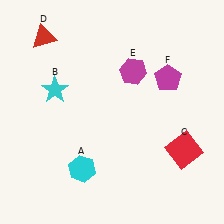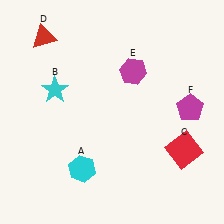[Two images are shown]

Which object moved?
The magenta pentagon (F) moved down.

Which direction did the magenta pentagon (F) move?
The magenta pentagon (F) moved down.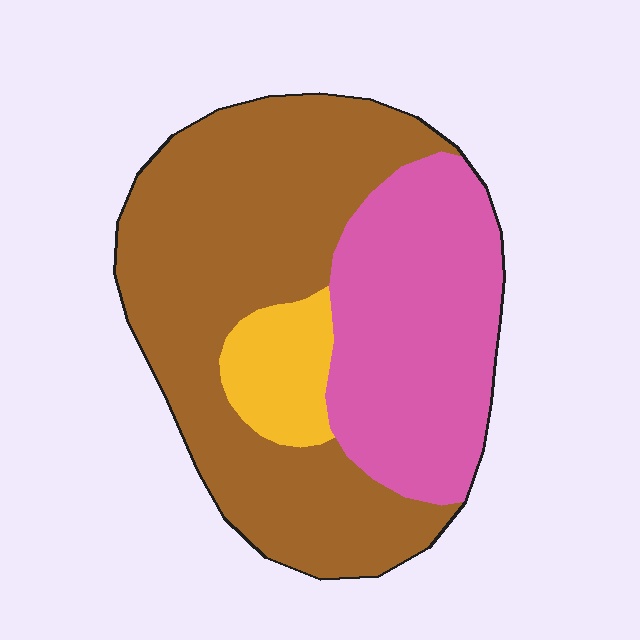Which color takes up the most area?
Brown, at roughly 55%.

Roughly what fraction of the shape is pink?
Pink covers roughly 35% of the shape.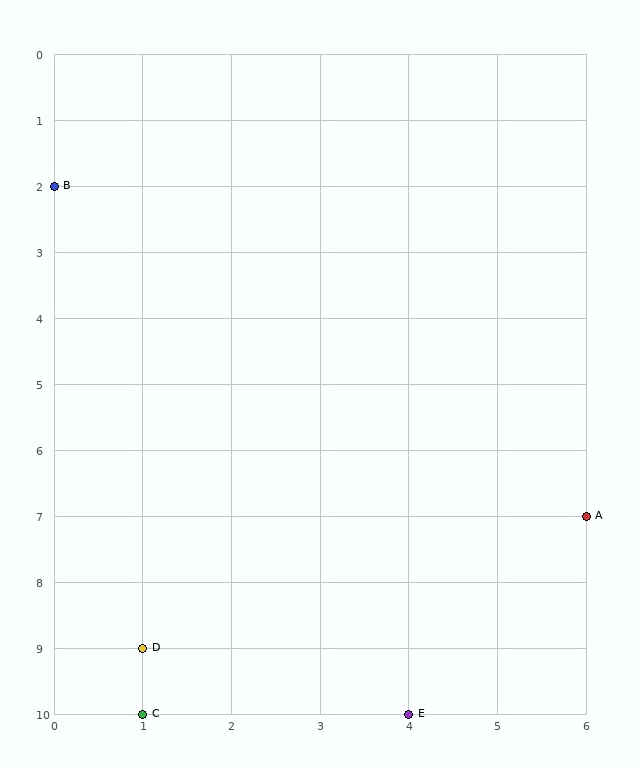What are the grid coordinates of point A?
Point A is at grid coordinates (6, 7).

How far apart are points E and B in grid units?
Points E and B are 4 columns and 8 rows apart (about 8.9 grid units diagonally).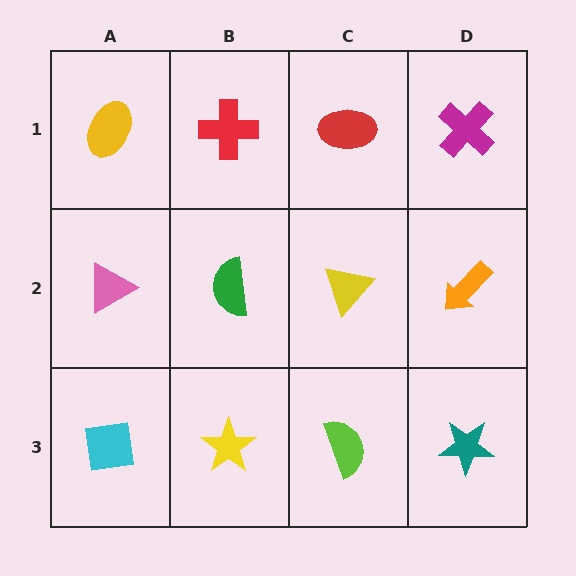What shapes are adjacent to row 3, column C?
A yellow triangle (row 2, column C), a yellow star (row 3, column B), a teal star (row 3, column D).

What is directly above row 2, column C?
A red ellipse.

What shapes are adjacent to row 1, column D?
An orange arrow (row 2, column D), a red ellipse (row 1, column C).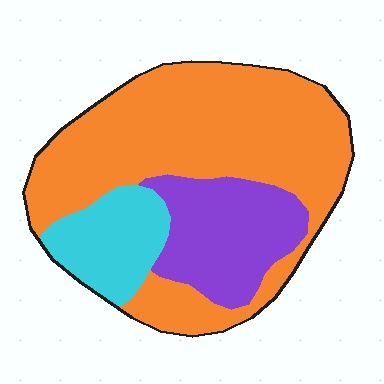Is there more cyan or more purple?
Purple.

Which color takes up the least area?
Cyan, at roughly 15%.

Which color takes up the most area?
Orange, at roughly 60%.